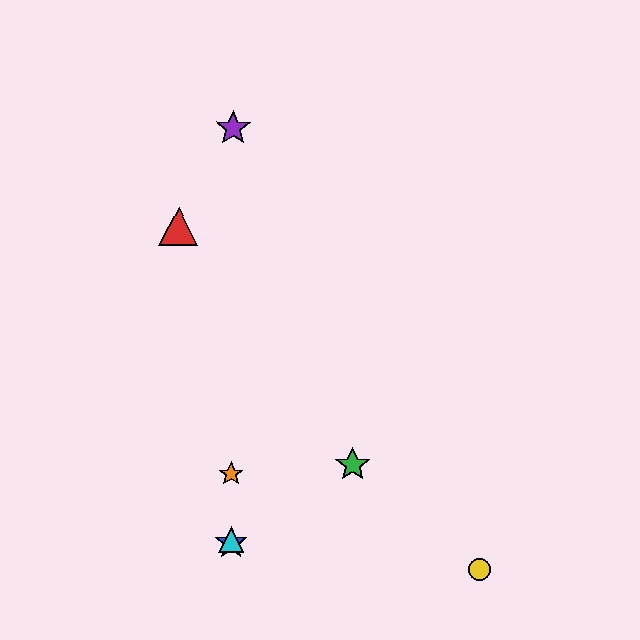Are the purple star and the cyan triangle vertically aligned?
Yes, both are at x≈233.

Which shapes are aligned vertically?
The blue star, the purple star, the orange star, the cyan triangle are aligned vertically.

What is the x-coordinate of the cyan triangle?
The cyan triangle is at x≈231.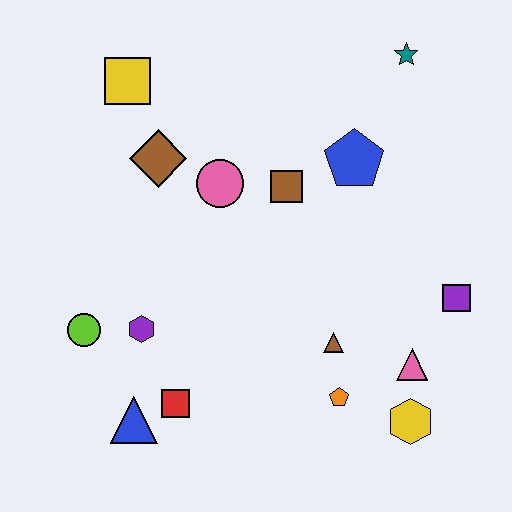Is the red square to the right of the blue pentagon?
No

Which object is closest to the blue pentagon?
The brown square is closest to the blue pentagon.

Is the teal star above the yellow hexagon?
Yes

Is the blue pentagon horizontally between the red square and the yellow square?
No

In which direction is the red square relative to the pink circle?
The red square is below the pink circle.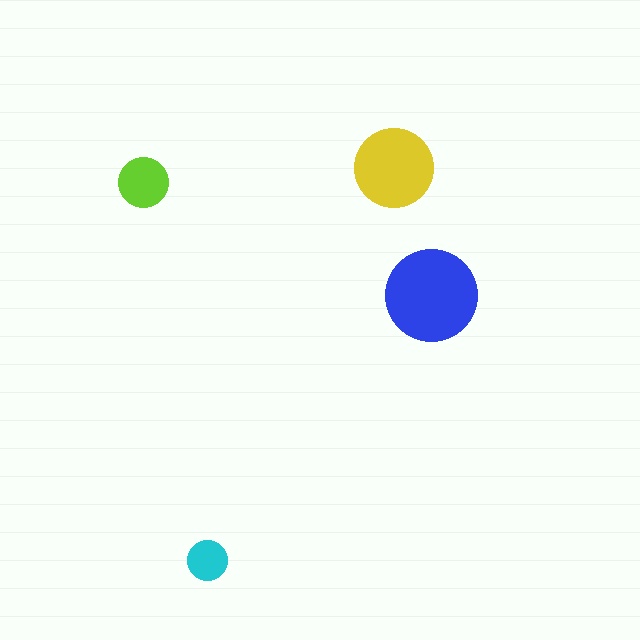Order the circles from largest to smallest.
the blue one, the yellow one, the lime one, the cyan one.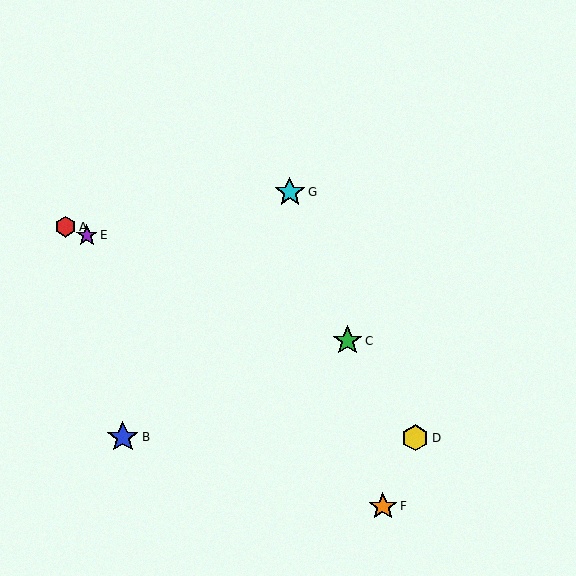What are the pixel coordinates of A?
Object A is at (66, 227).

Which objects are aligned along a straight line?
Objects A, C, E are aligned along a straight line.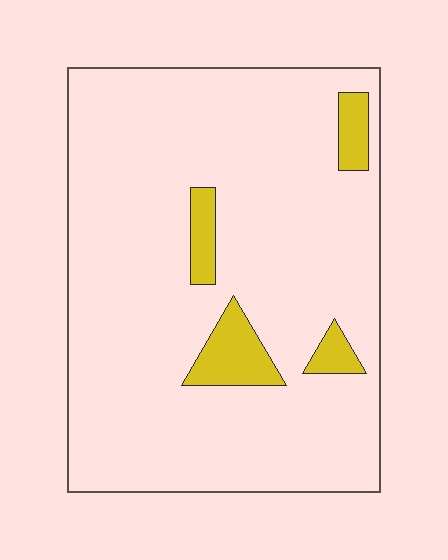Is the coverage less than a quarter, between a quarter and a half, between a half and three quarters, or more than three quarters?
Less than a quarter.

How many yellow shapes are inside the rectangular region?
4.